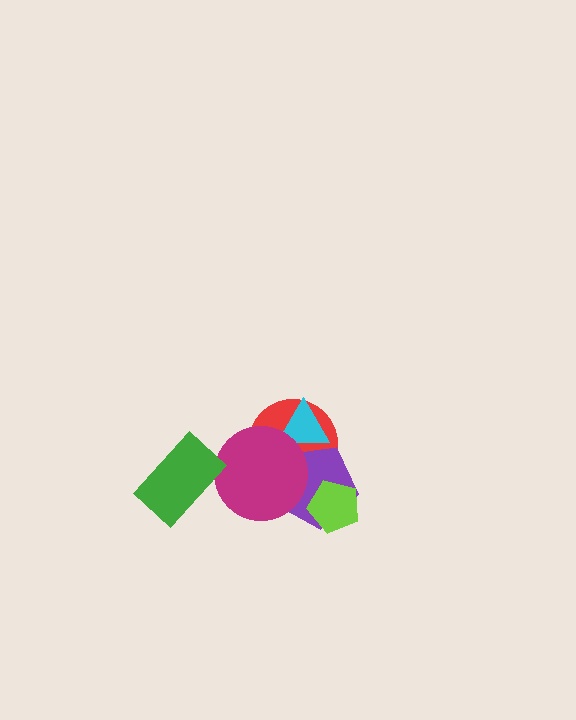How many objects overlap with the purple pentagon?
4 objects overlap with the purple pentagon.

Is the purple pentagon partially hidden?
Yes, it is partially covered by another shape.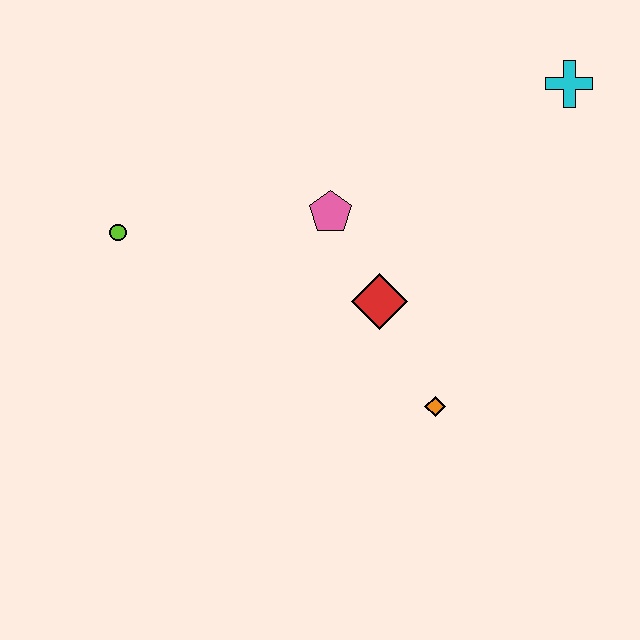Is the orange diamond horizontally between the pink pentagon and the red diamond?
No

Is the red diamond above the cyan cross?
No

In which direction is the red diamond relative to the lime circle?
The red diamond is to the right of the lime circle.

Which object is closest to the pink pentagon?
The red diamond is closest to the pink pentagon.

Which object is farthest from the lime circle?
The cyan cross is farthest from the lime circle.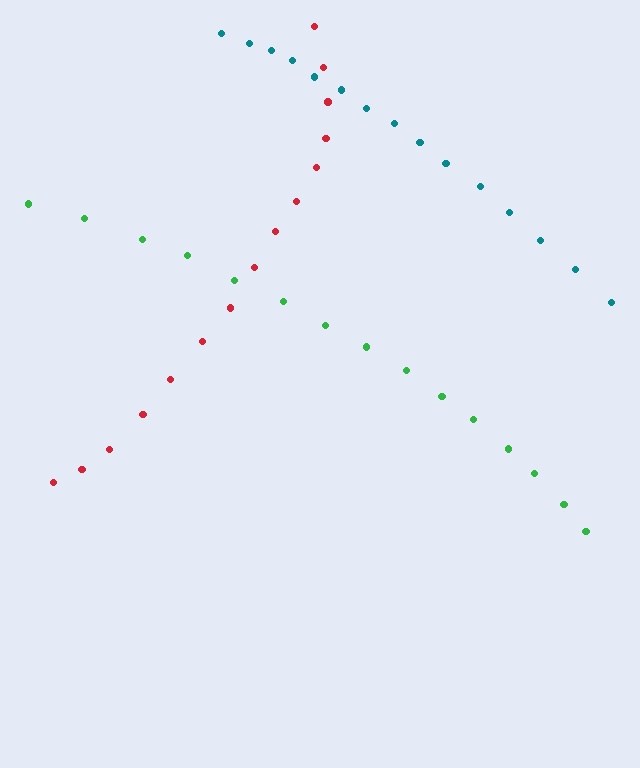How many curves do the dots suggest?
There are 3 distinct paths.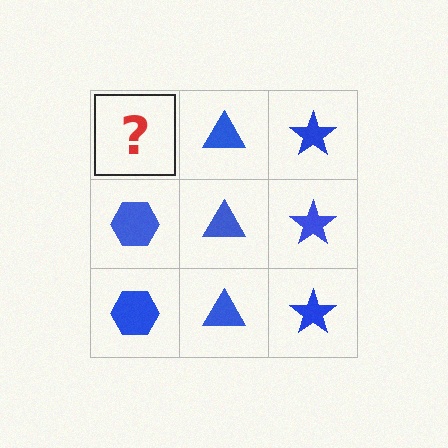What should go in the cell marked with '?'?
The missing cell should contain a blue hexagon.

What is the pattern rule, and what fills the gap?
The rule is that each column has a consistent shape. The gap should be filled with a blue hexagon.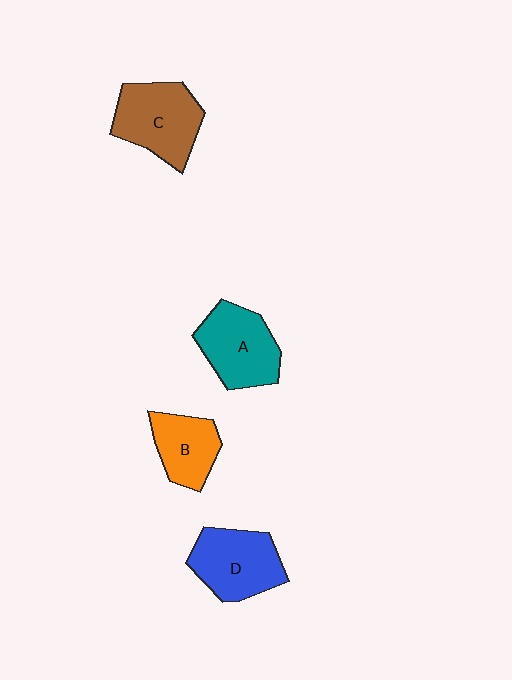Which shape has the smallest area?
Shape B (orange).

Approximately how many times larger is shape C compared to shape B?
Approximately 1.4 times.